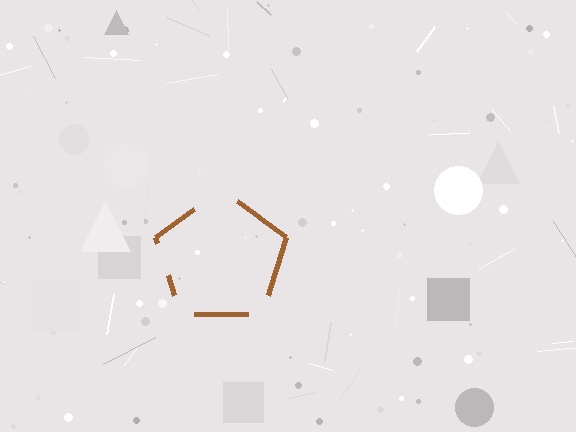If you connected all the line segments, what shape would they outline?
They would outline a pentagon.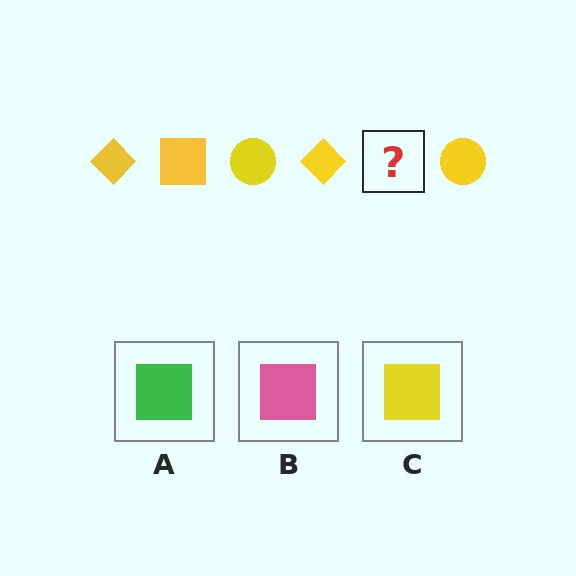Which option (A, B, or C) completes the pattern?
C.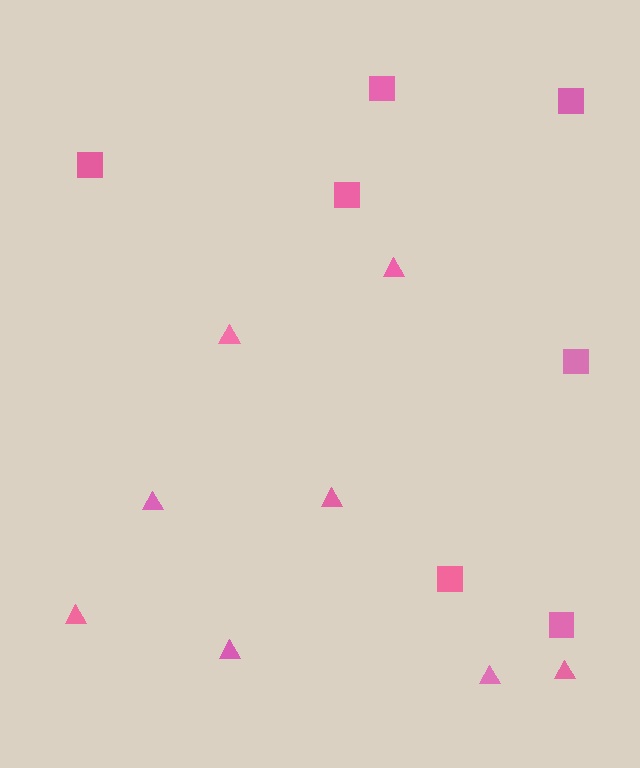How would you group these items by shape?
There are 2 groups: one group of triangles (8) and one group of squares (7).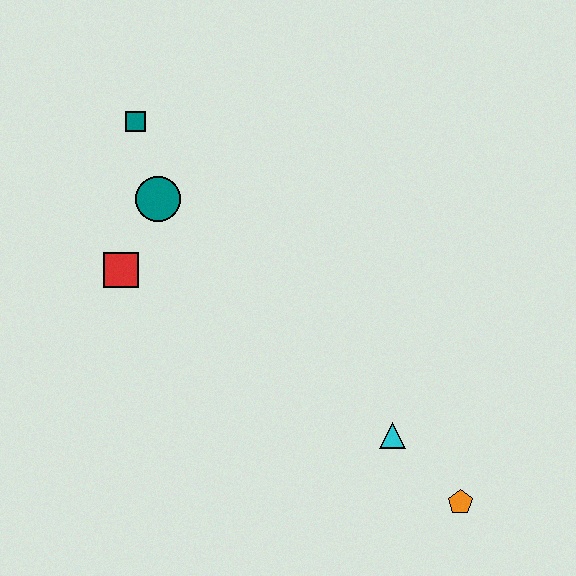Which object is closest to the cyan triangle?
The orange pentagon is closest to the cyan triangle.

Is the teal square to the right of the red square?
Yes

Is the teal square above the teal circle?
Yes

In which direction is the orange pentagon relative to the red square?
The orange pentagon is to the right of the red square.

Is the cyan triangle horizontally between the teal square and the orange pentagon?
Yes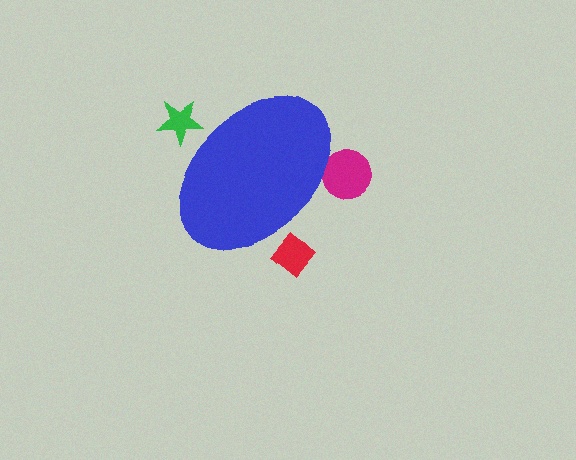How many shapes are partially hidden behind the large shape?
3 shapes are partially hidden.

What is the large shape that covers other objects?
A blue ellipse.